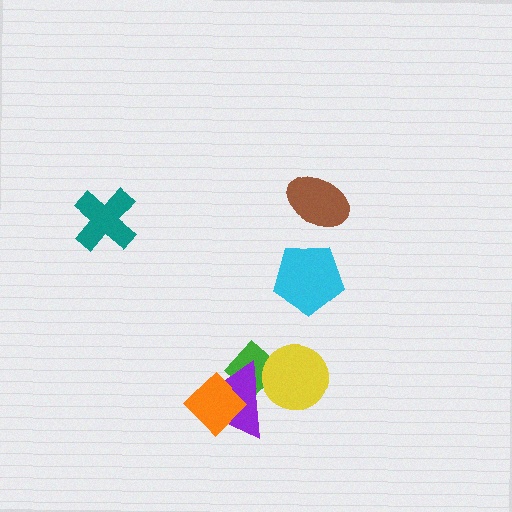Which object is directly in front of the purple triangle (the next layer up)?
The orange diamond is directly in front of the purple triangle.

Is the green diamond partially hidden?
Yes, it is partially covered by another shape.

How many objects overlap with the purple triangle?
3 objects overlap with the purple triangle.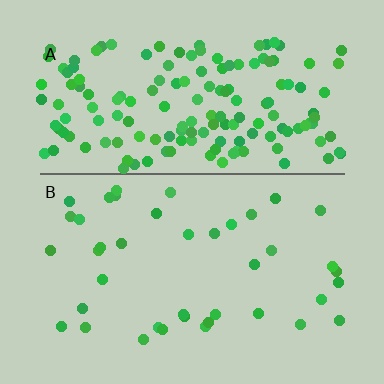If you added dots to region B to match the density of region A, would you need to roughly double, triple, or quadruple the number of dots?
Approximately quadruple.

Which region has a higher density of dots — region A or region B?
A (the top).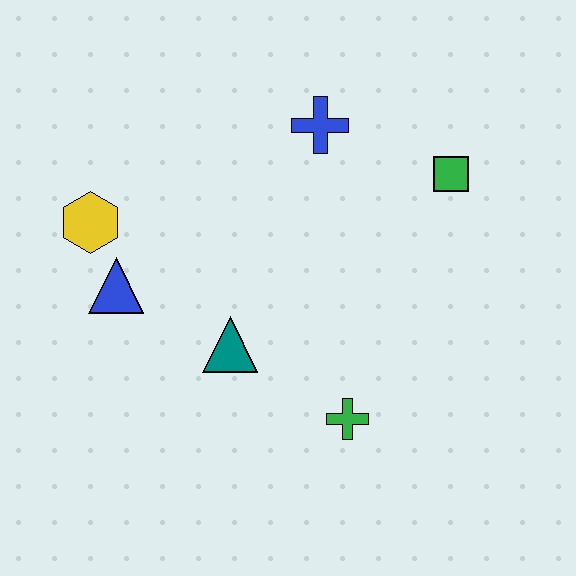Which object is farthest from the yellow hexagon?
The green square is farthest from the yellow hexagon.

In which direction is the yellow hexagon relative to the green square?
The yellow hexagon is to the left of the green square.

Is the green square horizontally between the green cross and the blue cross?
No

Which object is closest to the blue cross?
The green square is closest to the blue cross.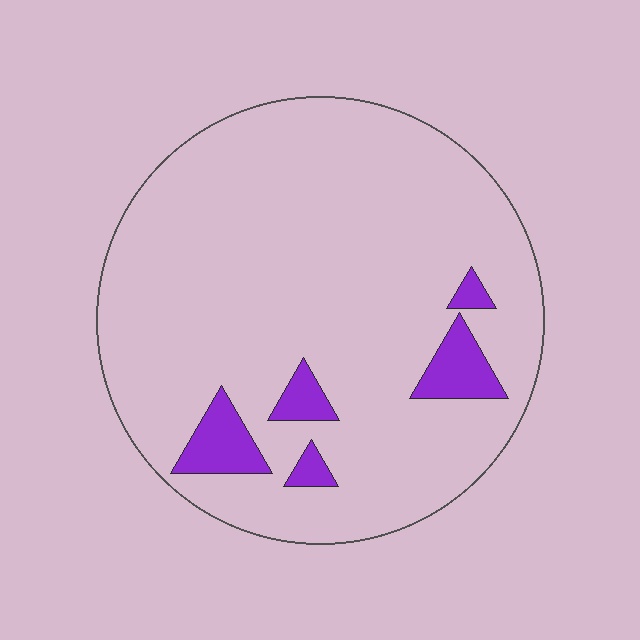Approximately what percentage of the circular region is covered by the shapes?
Approximately 10%.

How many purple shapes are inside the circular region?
5.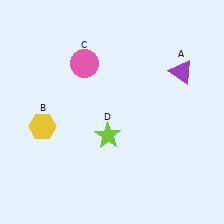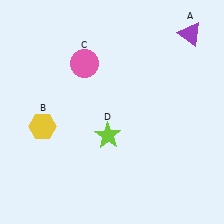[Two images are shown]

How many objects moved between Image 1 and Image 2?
1 object moved between the two images.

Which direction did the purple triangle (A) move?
The purple triangle (A) moved up.